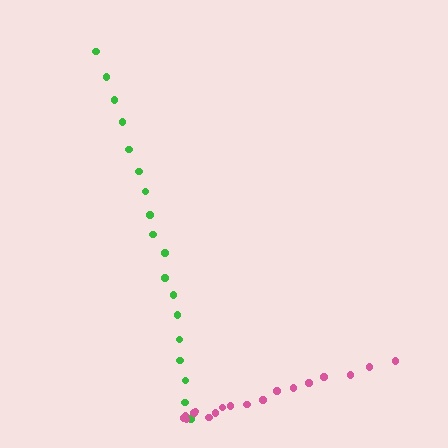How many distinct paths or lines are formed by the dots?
There are 2 distinct paths.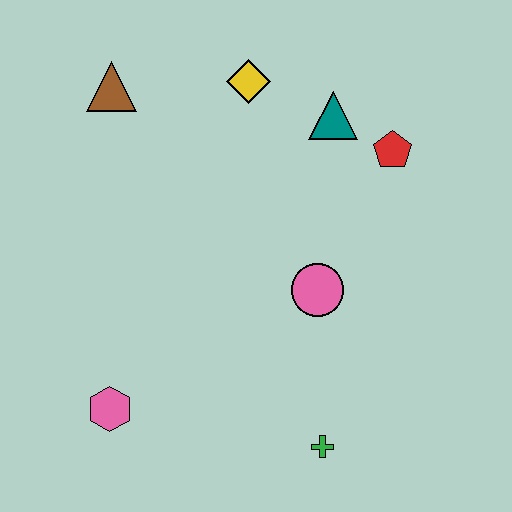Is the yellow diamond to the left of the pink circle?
Yes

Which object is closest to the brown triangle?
The yellow diamond is closest to the brown triangle.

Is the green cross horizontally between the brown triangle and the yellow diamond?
No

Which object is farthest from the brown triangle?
The green cross is farthest from the brown triangle.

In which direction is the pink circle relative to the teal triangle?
The pink circle is below the teal triangle.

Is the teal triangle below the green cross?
No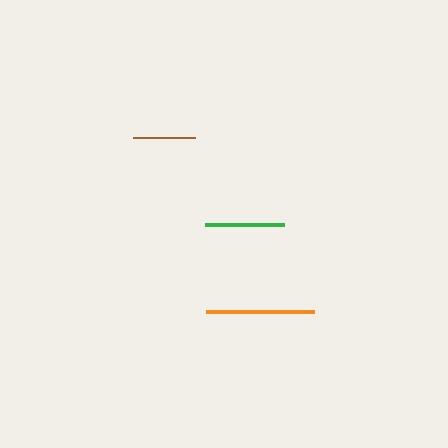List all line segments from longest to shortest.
From longest to shortest: orange, green, brown.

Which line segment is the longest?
The orange line is the longest at approximately 108 pixels.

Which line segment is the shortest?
The brown line is the shortest at approximately 62 pixels.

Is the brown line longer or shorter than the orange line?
The orange line is longer than the brown line.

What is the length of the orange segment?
The orange segment is approximately 108 pixels long.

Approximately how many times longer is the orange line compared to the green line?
The orange line is approximately 1.4 times the length of the green line.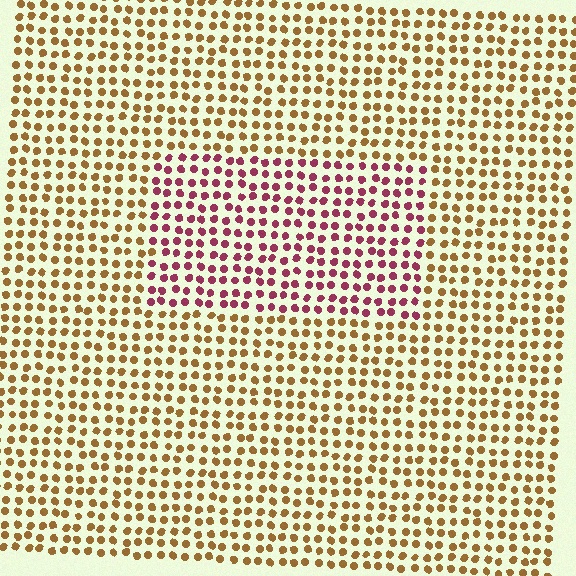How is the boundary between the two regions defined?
The boundary is defined purely by a slight shift in hue (about 58 degrees). Spacing, size, and orientation are identical on both sides.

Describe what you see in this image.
The image is filled with small brown elements in a uniform arrangement. A rectangle-shaped region is visible where the elements are tinted to a slightly different hue, forming a subtle color boundary.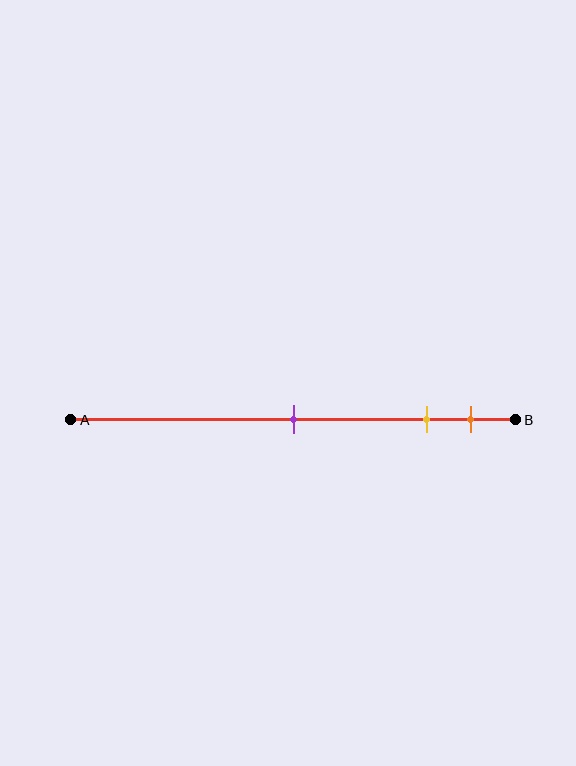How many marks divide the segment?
There are 3 marks dividing the segment.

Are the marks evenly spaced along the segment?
No, the marks are not evenly spaced.